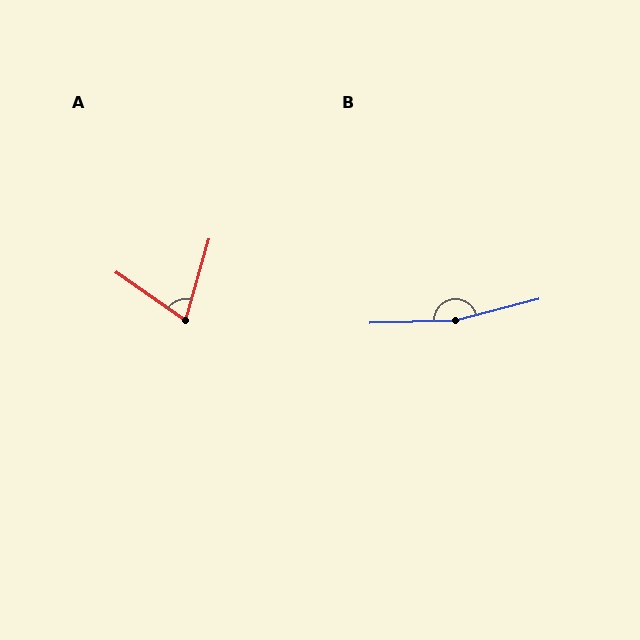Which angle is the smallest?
A, at approximately 72 degrees.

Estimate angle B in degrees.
Approximately 167 degrees.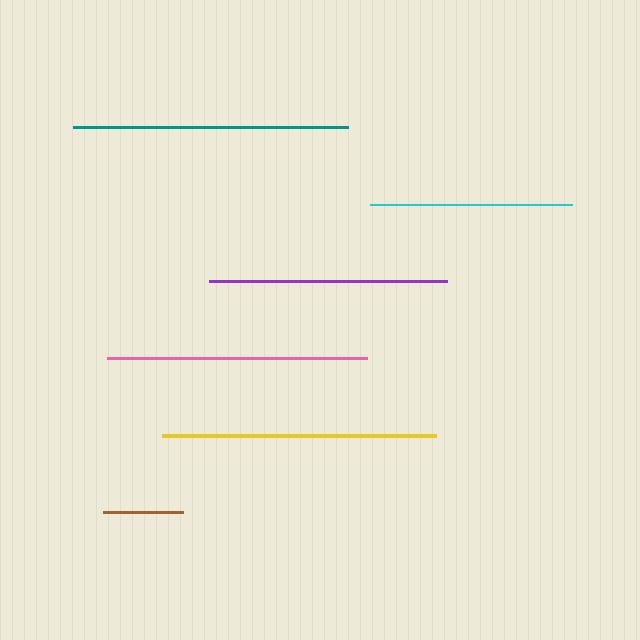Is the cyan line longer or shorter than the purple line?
The purple line is longer than the cyan line.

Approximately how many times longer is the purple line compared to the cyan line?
The purple line is approximately 1.2 times the length of the cyan line.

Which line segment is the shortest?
The brown line is the shortest at approximately 80 pixels.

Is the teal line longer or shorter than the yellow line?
The teal line is longer than the yellow line.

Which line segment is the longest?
The teal line is the longest at approximately 275 pixels.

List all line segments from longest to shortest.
From longest to shortest: teal, yellow, pink, purple, cyan, brown.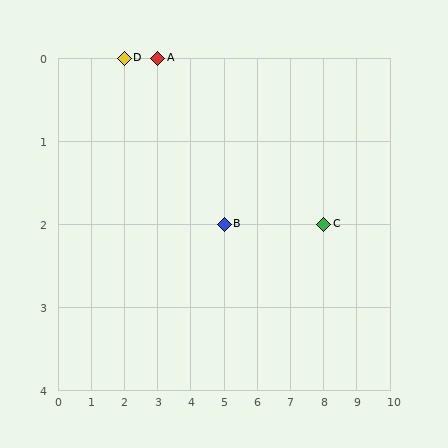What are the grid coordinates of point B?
Point B is at grid coordinates (5, 2).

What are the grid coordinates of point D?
Point D is at grid coordinates (2, 0).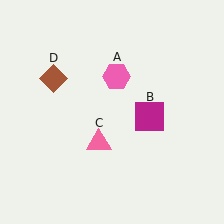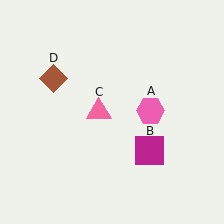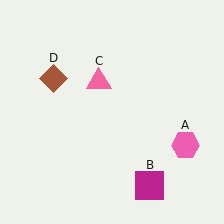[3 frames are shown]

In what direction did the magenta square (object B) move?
The magenta square (object B) moved down.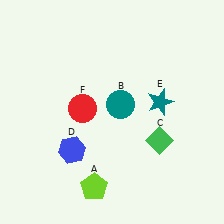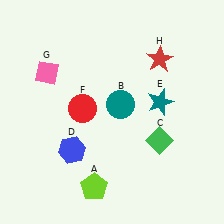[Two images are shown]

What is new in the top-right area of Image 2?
A red star (H) was added in the top-right area of Image 2.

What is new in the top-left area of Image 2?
A pink diamond (G) was added in the top-left area of Image 2.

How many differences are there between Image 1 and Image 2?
There are 2 differences between the two images.